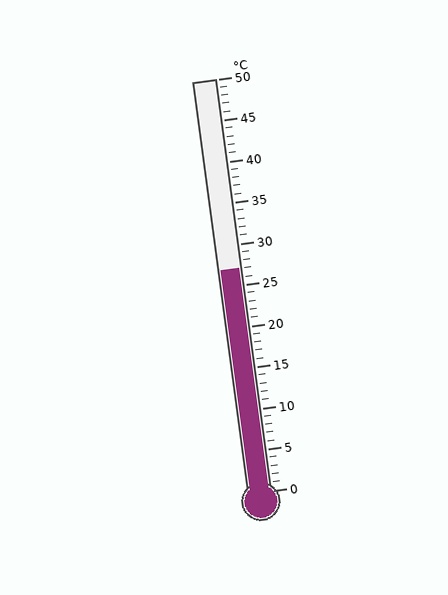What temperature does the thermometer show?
The thermometer shows approximately 27°C.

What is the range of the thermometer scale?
The thermometer scale ranges from 0°C to 50°C.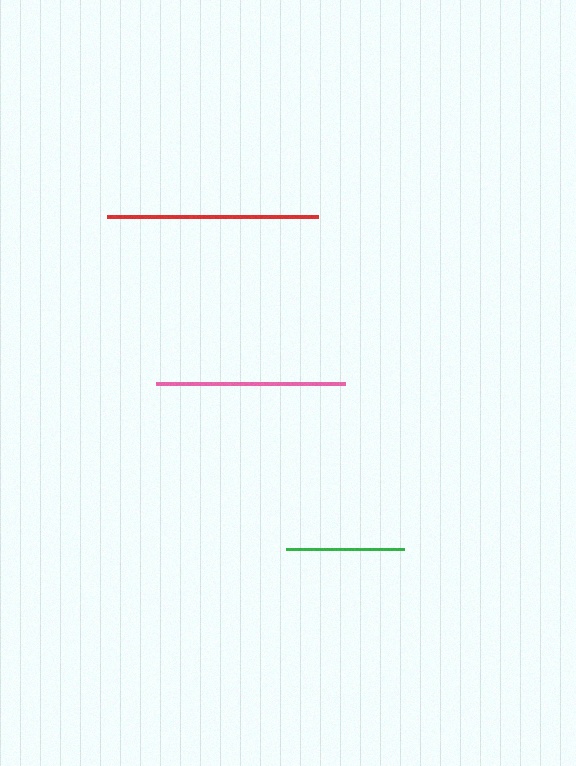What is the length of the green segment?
The green segment is approximately 118 pixels long.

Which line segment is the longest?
The red line is the longest at approximately 210 pixels.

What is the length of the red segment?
The red segment is approximately 210 pixels long.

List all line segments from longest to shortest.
From longest to shortest: red, pink, green.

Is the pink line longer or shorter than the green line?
The pink line is longer than the green line.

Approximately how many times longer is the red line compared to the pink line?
The red line is approximately 1.1 times the length of the pink line.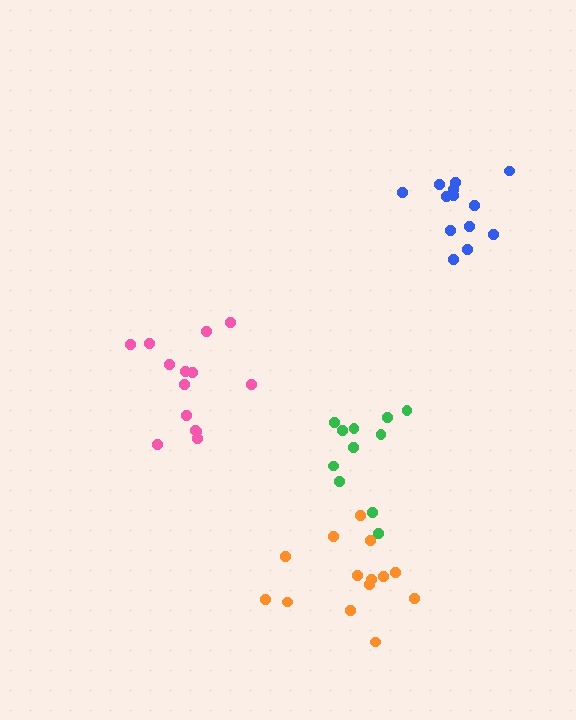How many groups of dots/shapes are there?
There are 4 groups.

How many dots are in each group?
Group 1: 13 dots, Group 2: 14 dots, Group 3: 14 dots, Group 4: 11 dots (52 total).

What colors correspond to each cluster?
The clusters are colored: blue, orange, pink, green.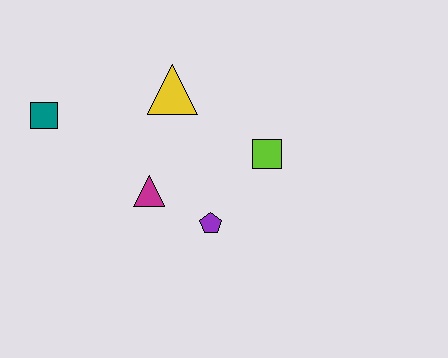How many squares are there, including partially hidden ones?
There are 2 squares.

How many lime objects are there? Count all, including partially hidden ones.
There is 1 lime object.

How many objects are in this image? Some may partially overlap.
There are 5 objects.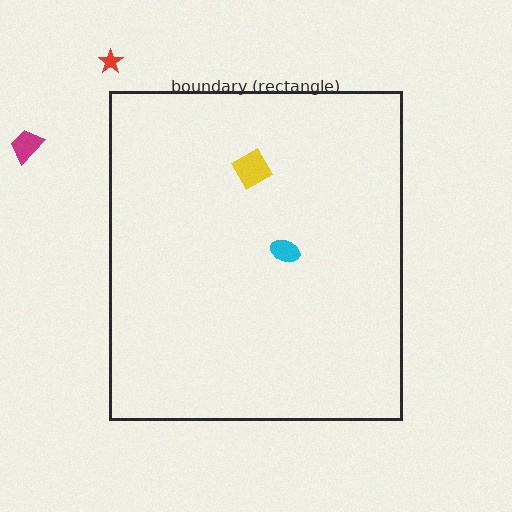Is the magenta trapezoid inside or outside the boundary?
Outside.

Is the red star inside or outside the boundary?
Outside.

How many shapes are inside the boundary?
2 inside, 2 outside.